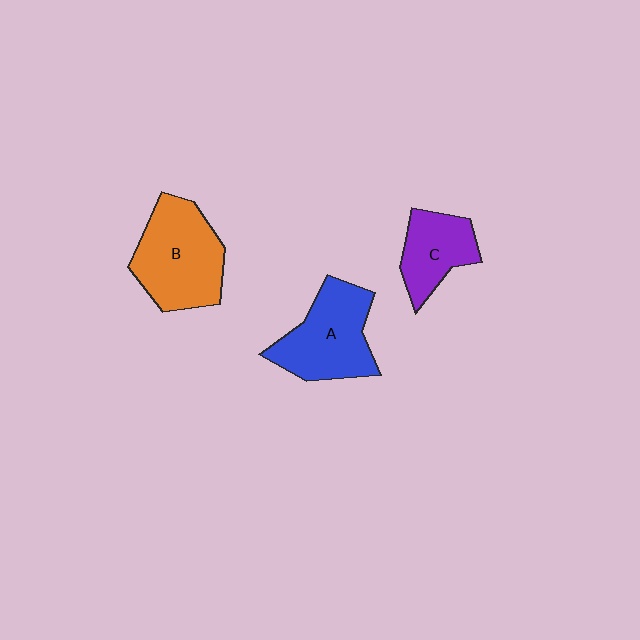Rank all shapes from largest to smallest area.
From largest to smallest: B (orange), A (blue), C (purple).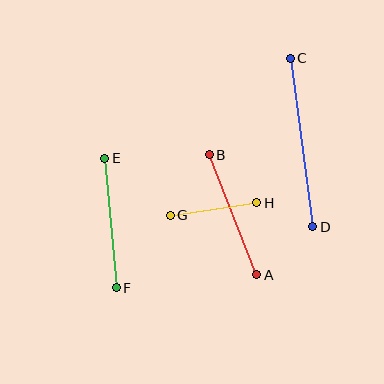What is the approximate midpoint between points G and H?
The midpoint is at approximately (213, 209) pixels.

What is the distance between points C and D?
The distance is approximately 170 pixels.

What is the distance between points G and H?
The distance is approximately 88 pixels.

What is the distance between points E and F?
The distance is approximately 130 pixels.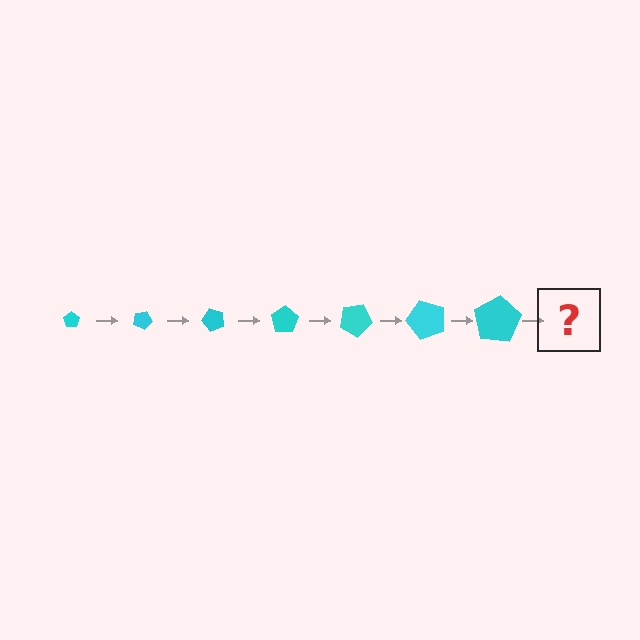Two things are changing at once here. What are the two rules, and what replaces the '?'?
The two rules are that the pentagon grows larger each step and it rotates 25 degrees each step. The '?' should be a pentagon, larger than the previous one and rotated 175 degrees from the start.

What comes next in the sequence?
The next element should be a pentagon, larger than the previous one and rotated 175 degrees from the start.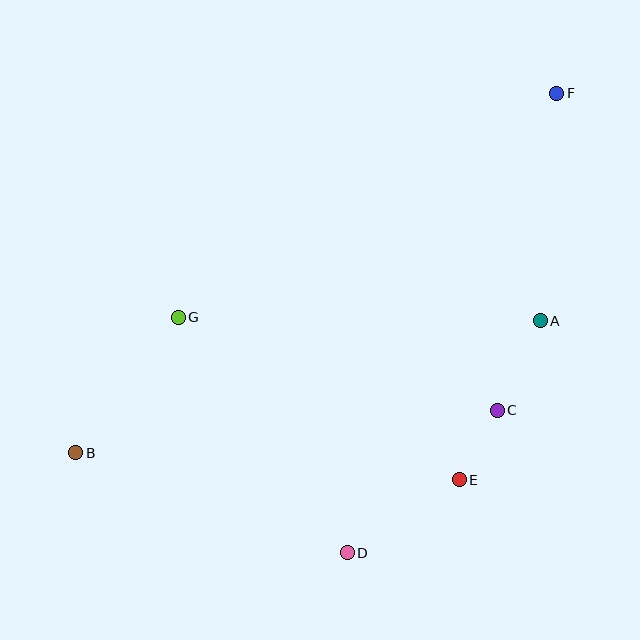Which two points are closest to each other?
Points C and E are closest to each other.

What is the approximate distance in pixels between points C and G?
The distance between C and G is approximately 332 pixels.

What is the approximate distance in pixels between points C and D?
The distance between C and D is approximately 207 pixels.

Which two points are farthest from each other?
Points B and F are farthest from each other.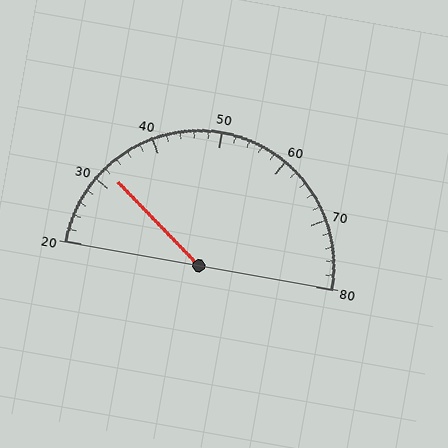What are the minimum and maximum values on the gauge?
The gauge ranges from 20 to 80.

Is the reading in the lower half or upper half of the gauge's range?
The reading is in the lower half of the range (20 to 80).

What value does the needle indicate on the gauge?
The needle indicates approximately 32.